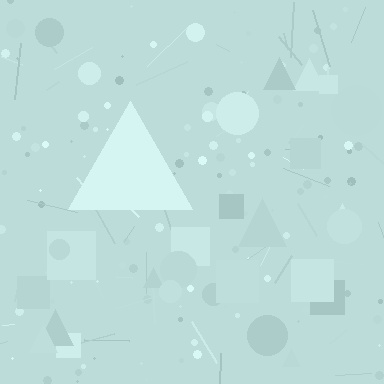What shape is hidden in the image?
A triangle is hidden in the image.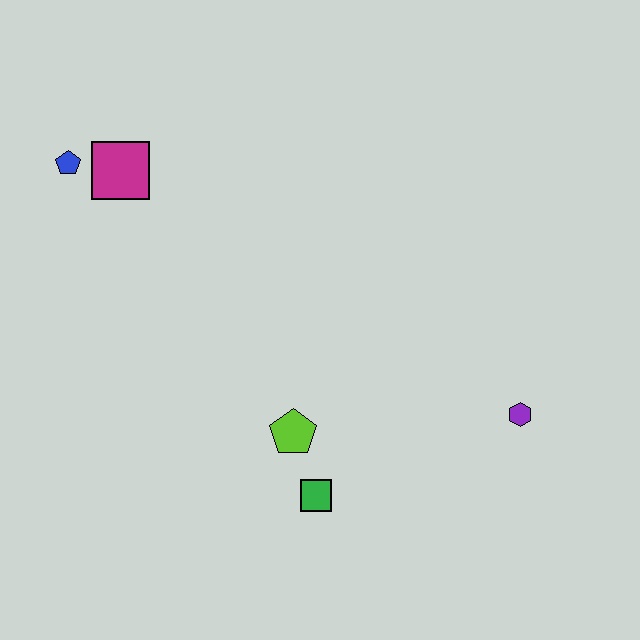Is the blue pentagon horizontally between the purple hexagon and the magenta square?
No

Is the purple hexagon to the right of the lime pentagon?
Yes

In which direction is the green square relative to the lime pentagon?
The green square is below the lime pentagon.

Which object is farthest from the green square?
The blue pentagon is farthest from the green square.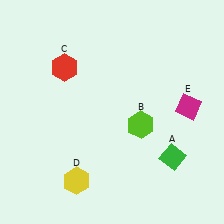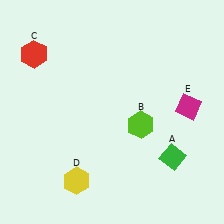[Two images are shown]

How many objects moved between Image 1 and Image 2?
1 object moved between the two images.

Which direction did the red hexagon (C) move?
The red hexagon (C) moved left.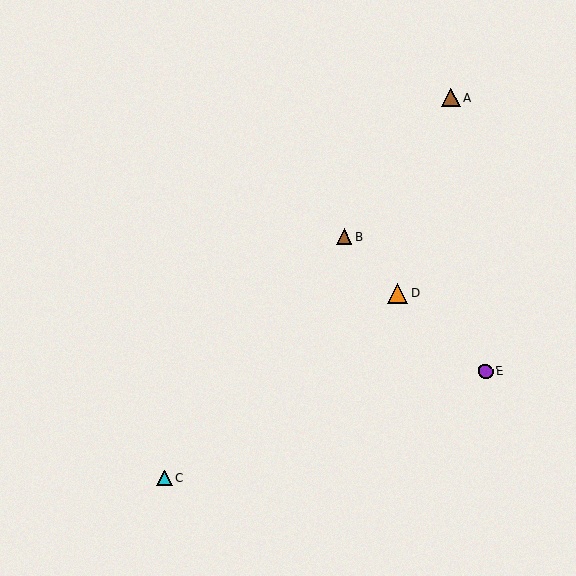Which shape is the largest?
The orange triangle (labeled D) is the largest.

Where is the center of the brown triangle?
The center of the brown triangle is at (344, 236).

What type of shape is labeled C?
Shape C is a cyan triangle.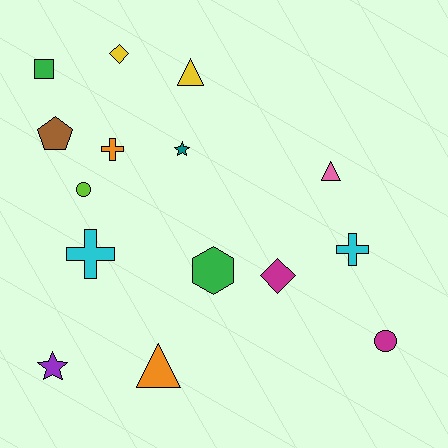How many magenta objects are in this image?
There are 2 magenta objects.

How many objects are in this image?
There are 15 objects.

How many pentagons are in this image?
There is 1 pentagon.